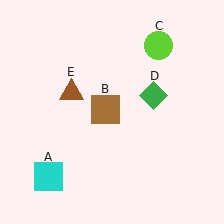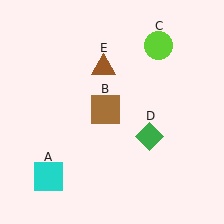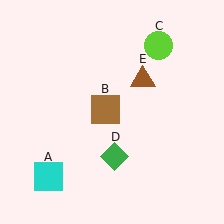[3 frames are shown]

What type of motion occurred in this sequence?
The green diamond (object D), brown triangle (object E) rotated clockwise around the center of the scene.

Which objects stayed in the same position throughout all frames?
Cyan square (object A) and brown square (object B) and lime circle (object C) remained stationary.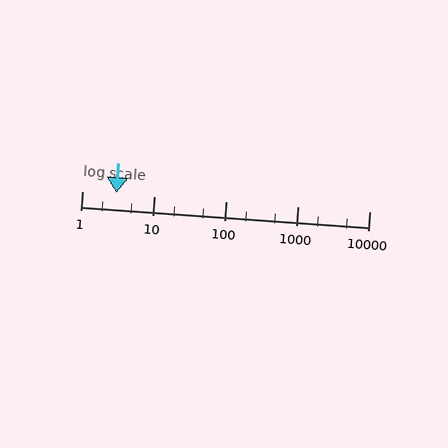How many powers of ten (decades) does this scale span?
The scale spans 4 decades, from 1 to 10000.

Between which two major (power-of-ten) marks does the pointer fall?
The pointer is between 1 and 10.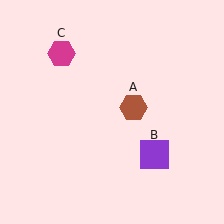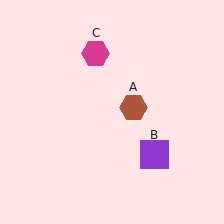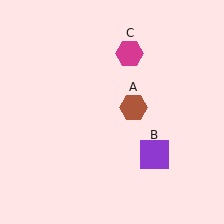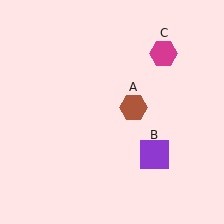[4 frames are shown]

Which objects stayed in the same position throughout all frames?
Brown hexagon (object A) and purple square (object B) remained stationary.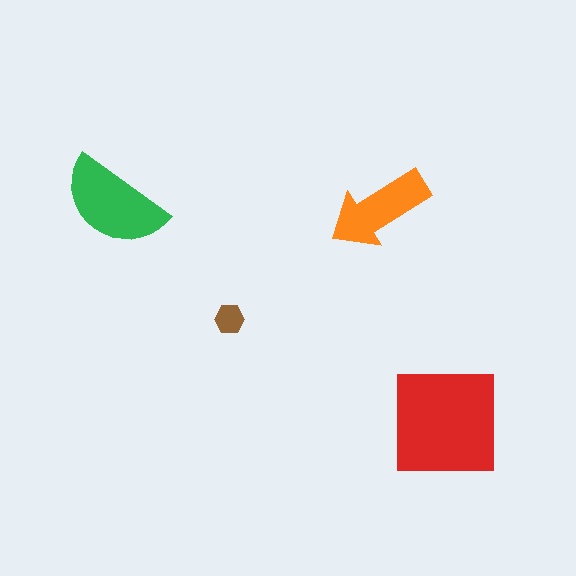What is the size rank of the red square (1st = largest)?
1st.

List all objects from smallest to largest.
The brown hexagon, the orange arrow, the green semicircle, the red square.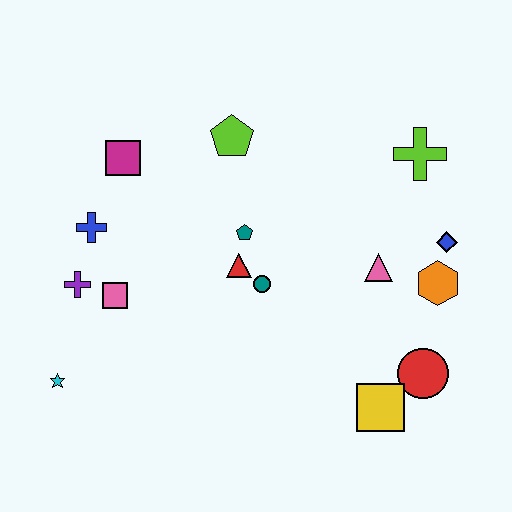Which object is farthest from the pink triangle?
The cyan star is farthest from the pink triangle.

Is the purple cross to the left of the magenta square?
Yes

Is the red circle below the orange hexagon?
Yes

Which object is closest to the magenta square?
The blue cross is closest to the magenta square.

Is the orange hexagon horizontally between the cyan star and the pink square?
No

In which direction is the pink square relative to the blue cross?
The pink square is below the blue cross.